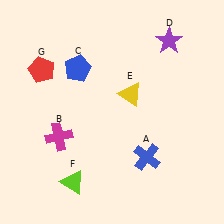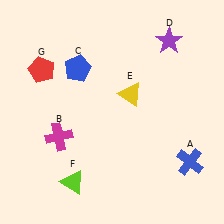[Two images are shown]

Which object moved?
The blue cross (A) moved right.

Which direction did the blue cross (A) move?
The blue cross (A) moved right.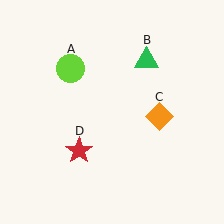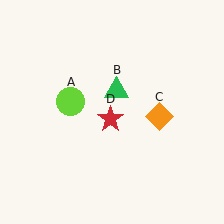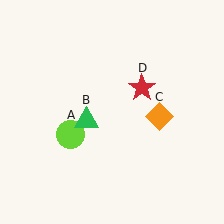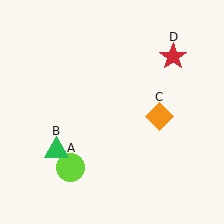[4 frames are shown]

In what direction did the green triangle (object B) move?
The green triangle (object B) moved down and to the left.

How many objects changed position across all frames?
3 objects changed position: lime circle (object A), green triangle (object B), red star (object D).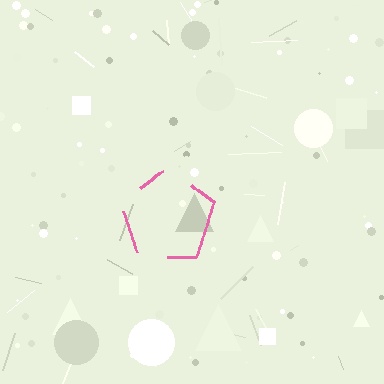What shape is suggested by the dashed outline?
The dashed outline suggests a pentagon.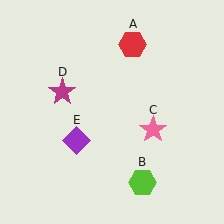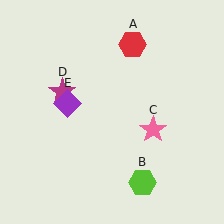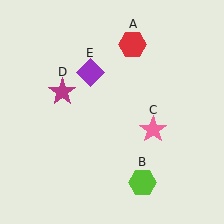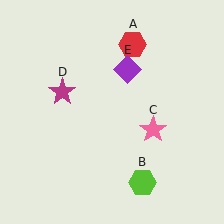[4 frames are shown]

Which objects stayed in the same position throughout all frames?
Red hexagon (object A) and lime hexagon (object B) and pink star (object C) and magenta star (object D) remained stationary.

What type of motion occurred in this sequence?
The purple diamond (object E) rotated clockwise around the center of the scene.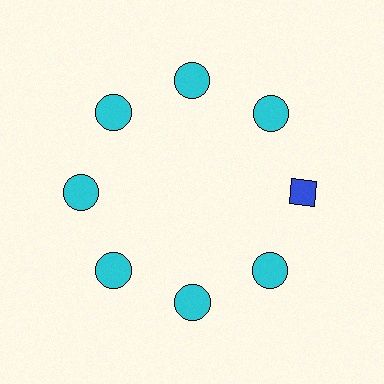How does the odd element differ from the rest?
It differs in both color (blue instead of cyan) and shape (diamond instead of circle).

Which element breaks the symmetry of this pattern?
The blue diamond at roughly the 3 o'clock position breaks the symmetry. All other shapes are cyan circles.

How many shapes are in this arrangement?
There are 8 shapes arranged in a ring pattern.